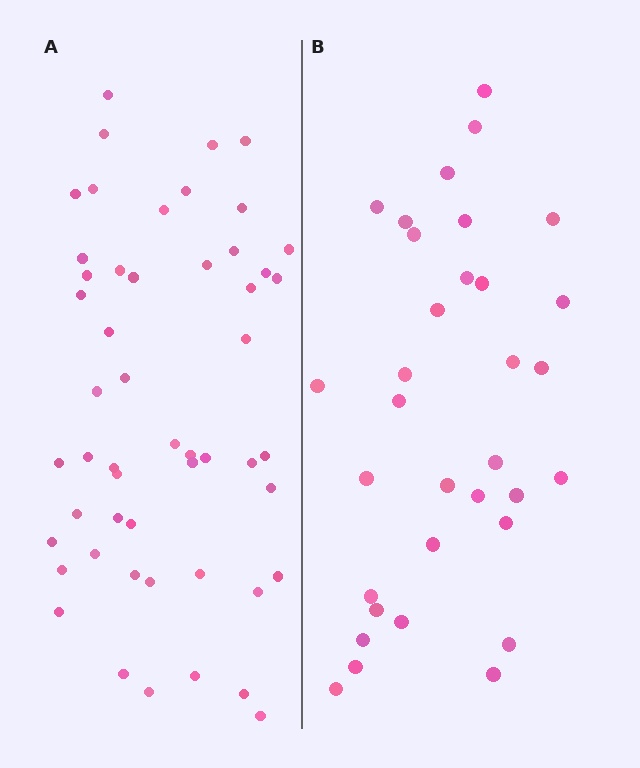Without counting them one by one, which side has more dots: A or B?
Region A (the left region) has more dots.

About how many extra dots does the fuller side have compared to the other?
Region A has approximately 20 more dots than region B.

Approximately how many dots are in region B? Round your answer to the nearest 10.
About 30 dots. (The exact count is 33, which rounds to 30.)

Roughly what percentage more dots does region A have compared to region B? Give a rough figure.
About 60% more.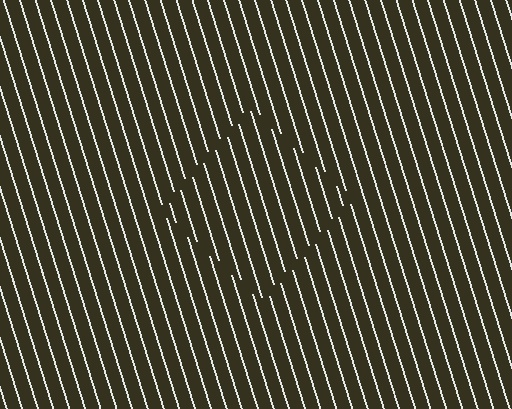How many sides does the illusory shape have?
4 sides — the line-ends trace a square.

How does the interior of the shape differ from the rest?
The interior of the shape contains the same grating, shifted by half a period — the contour is defined by the phase discontinuity where line-ends from the inner and outer gratings abut.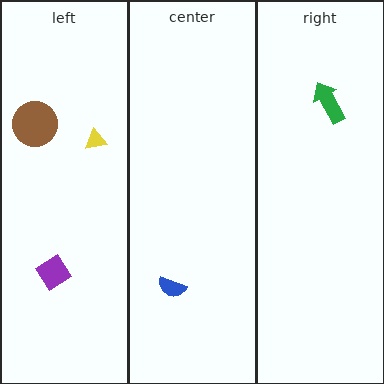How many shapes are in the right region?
1.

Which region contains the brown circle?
The left region.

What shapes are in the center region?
The blue semicircle.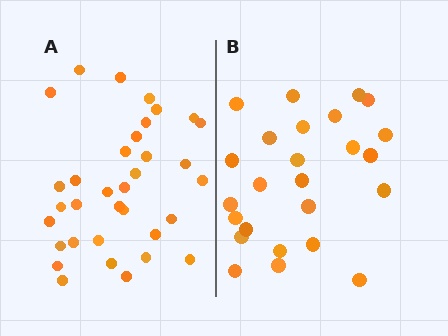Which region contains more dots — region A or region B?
Region A (the left region) has more dots.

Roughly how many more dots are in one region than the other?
Region A has roughly 8 or so more dots than region B.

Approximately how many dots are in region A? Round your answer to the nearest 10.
About 30 dots. (The exact count is 34, which rounds to 30.)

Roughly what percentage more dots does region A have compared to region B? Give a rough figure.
About 35% more.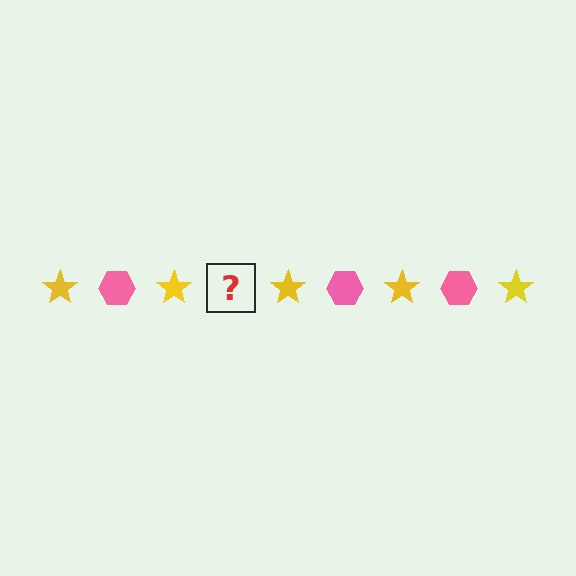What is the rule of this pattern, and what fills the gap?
The rule is that the pattern alternates between yellow star and pink hexagon. The gap should be filled with a pink hexagon.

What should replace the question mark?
The question mark should be replaced with a pink hexagon.